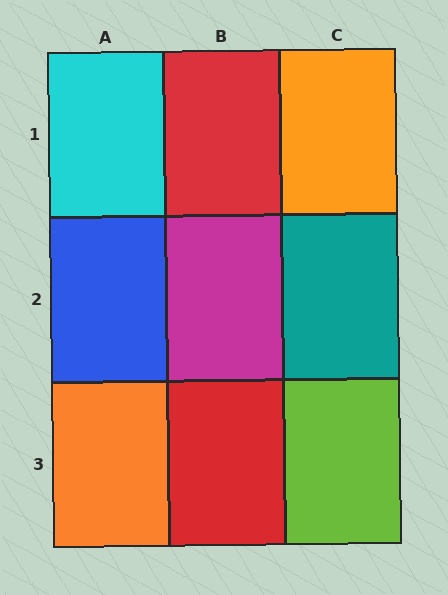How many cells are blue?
1 cell is blue.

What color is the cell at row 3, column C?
Lime.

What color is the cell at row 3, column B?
Red.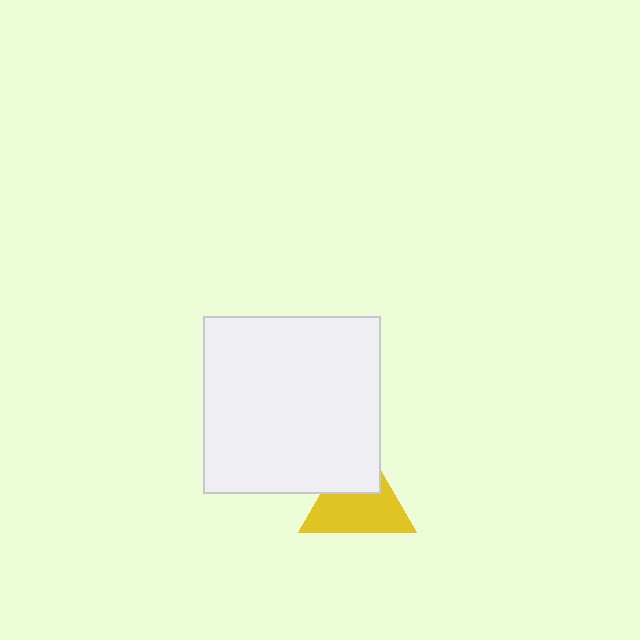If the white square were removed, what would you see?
You would see the complete yellow triangle.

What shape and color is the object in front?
The object in front is a white square.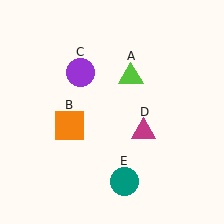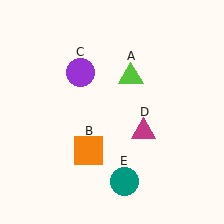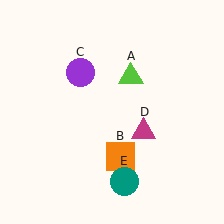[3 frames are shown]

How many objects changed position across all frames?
1 object changed position: orange square (object B).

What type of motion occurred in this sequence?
The orange square (object B) rotated counterclockwise around the center of the scene.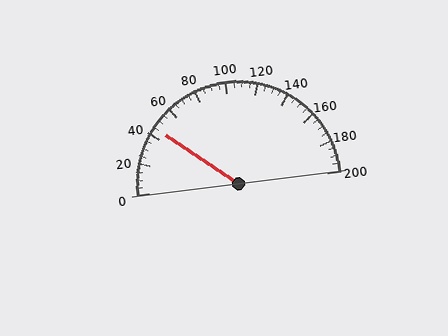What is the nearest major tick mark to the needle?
The nearest major tick mark is 40.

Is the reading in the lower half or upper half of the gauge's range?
The reading is in the lower half of the range (0 to 200).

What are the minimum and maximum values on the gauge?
The gauge ranges from 0 to 200.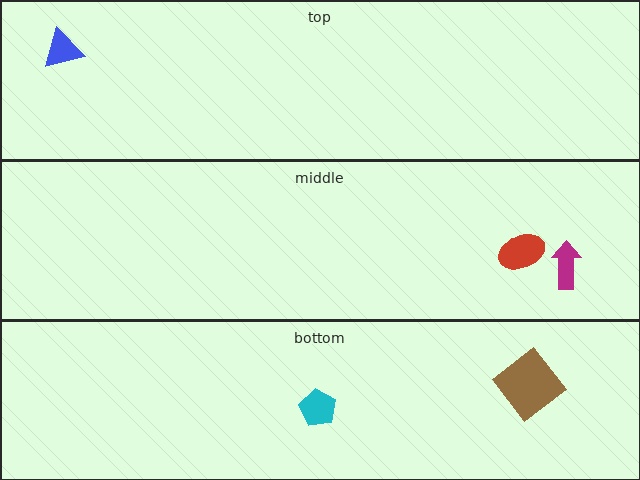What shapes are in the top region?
The blue triangle.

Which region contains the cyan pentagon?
The bottom region.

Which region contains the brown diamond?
The bottom region.